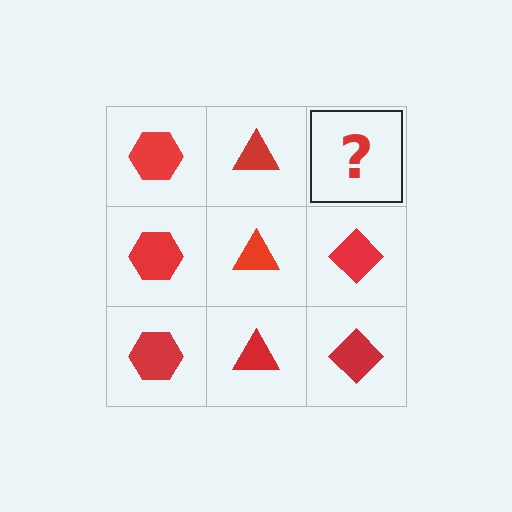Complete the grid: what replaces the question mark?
The question mark should be replaced with a red diamond.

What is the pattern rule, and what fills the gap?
The rule is that each column has a consistent shape. The gap should be filled with a red diamond.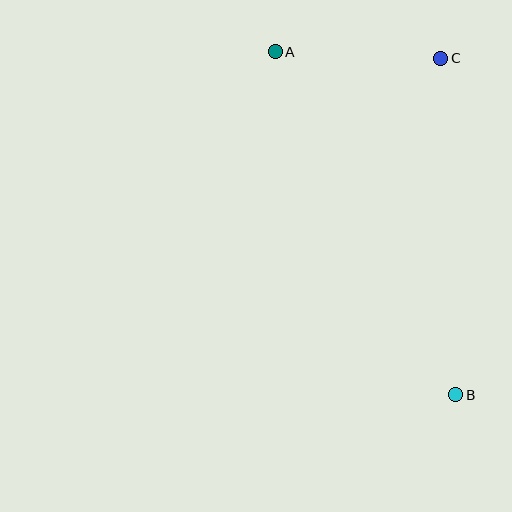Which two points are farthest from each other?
Points A and B are farthest from each other.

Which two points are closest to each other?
Points A and C are closest to each other.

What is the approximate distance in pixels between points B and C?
The distance between B and C is approximately 337 pixels.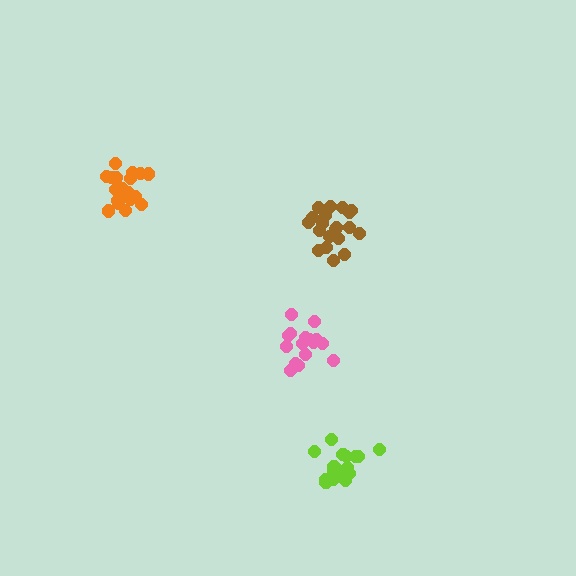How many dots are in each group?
Group 1: 17 dots, Group 2: 16 dots, Group 3: 20 dots, Group 4: 21 dots (74 total).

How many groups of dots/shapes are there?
There are 4 groups.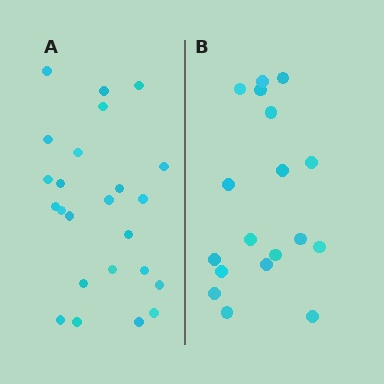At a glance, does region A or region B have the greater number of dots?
Region A (the left region) has more dots.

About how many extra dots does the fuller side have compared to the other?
Region A has about 6 more dots than region B.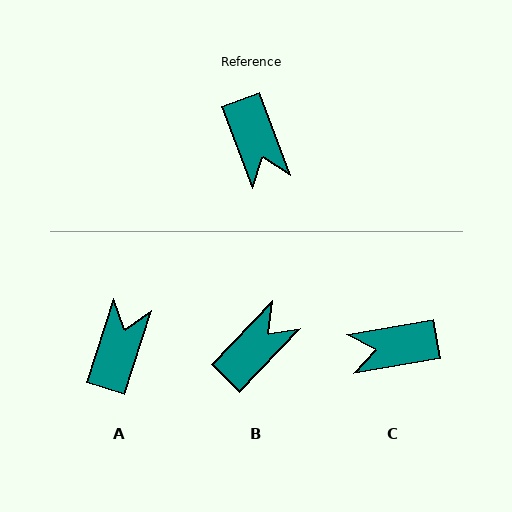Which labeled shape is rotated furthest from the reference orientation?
A, about 142 degrees away.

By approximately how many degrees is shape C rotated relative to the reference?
Approximately 100 degrees clockwise.